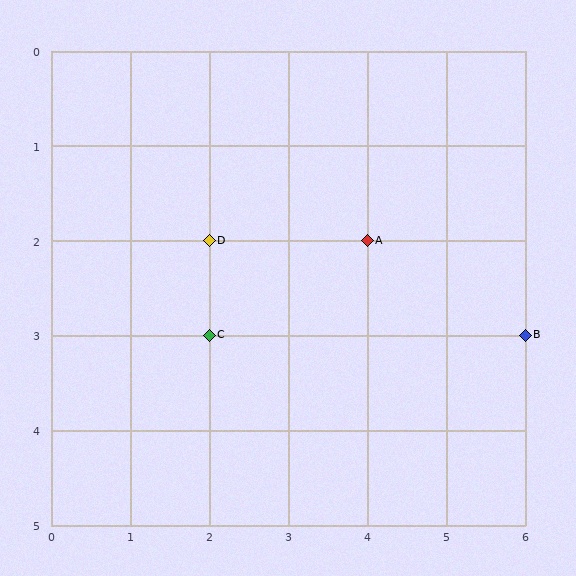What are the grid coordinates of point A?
Point A is at grid coordinates (4, 2).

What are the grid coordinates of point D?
Point D is at grid coordinates (2, 2).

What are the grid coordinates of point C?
Point C is at grid coordinates (2, 3).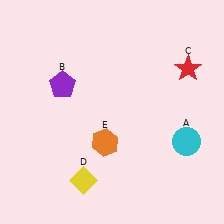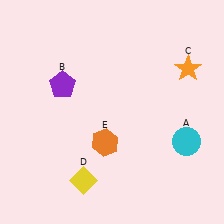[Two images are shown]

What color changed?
The star (C) changed from red in Image 1 to orange in Image 2.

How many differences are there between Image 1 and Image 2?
There is 1 difference between the two images.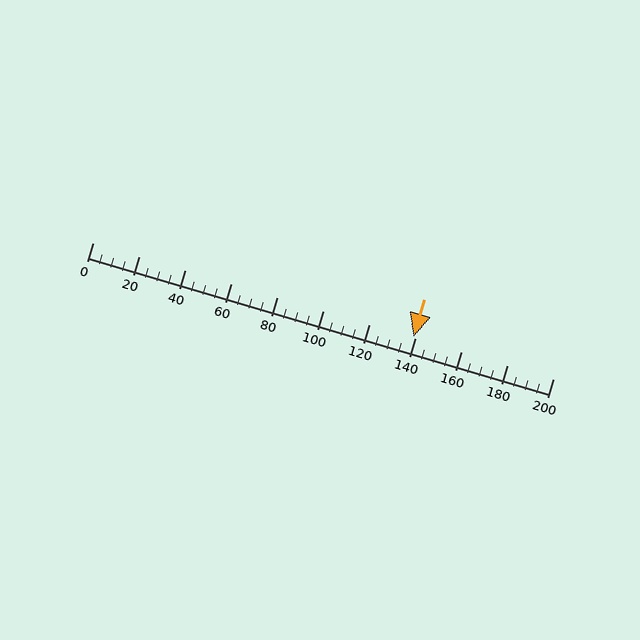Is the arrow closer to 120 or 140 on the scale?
The arrow is closer to 140.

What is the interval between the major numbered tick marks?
The major tick marks are spaced 20 units apart.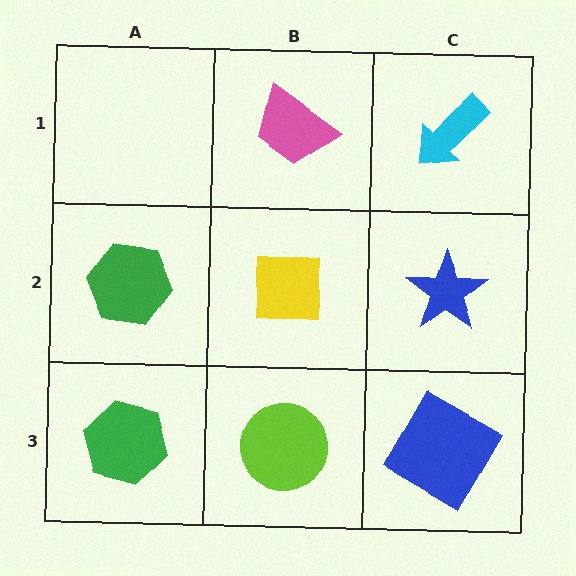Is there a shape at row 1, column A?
No, that cell is empty.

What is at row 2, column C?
A blue star.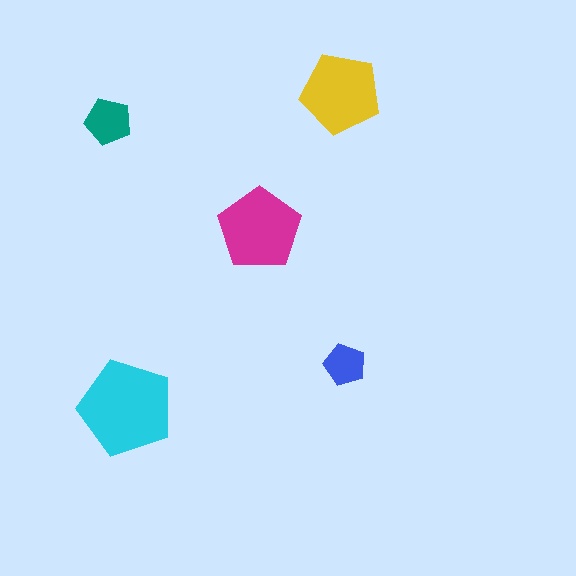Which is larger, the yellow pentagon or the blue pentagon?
The yellow one.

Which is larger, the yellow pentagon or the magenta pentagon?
The magenta one.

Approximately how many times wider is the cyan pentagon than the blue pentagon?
About 2.5 times wider.